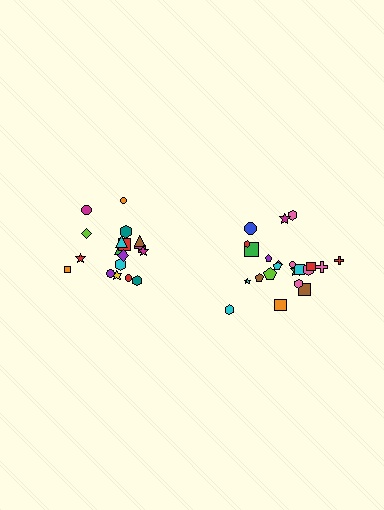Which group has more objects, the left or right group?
The right group.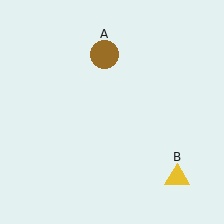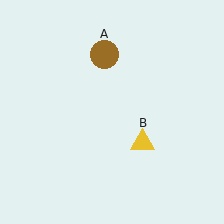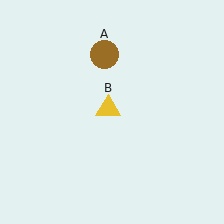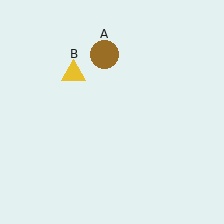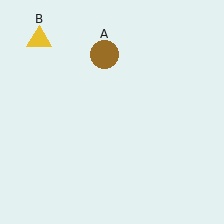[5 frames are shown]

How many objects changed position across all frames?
1 object changed position: yellow triangle (object B).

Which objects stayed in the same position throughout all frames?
Brown circle (object A) remained stationary.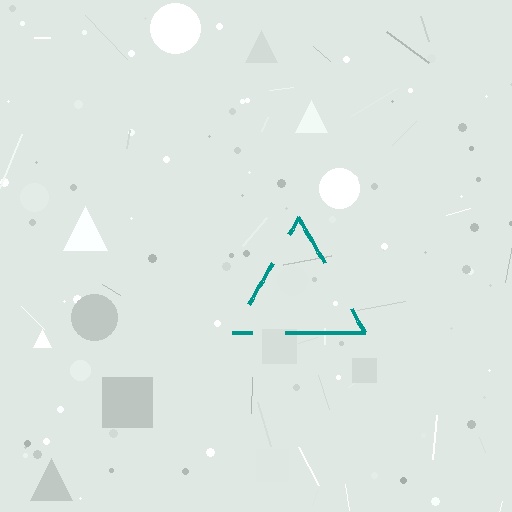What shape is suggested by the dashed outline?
The dashed outline suggests a triangle.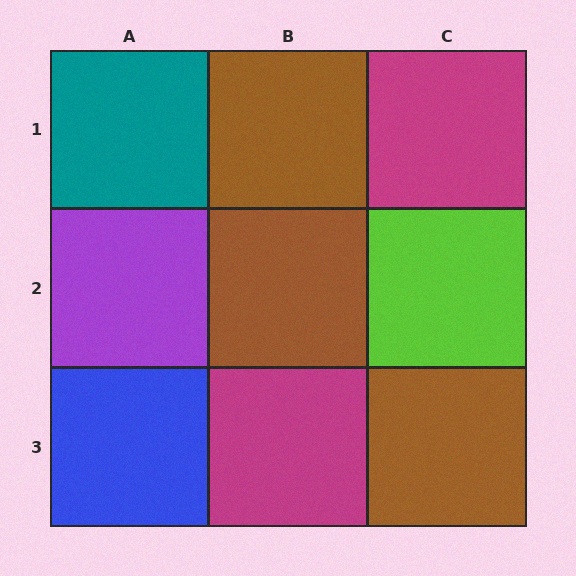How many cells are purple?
1 cell is purple.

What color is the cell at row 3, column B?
Magenta.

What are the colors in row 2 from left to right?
Purple, brown, lime.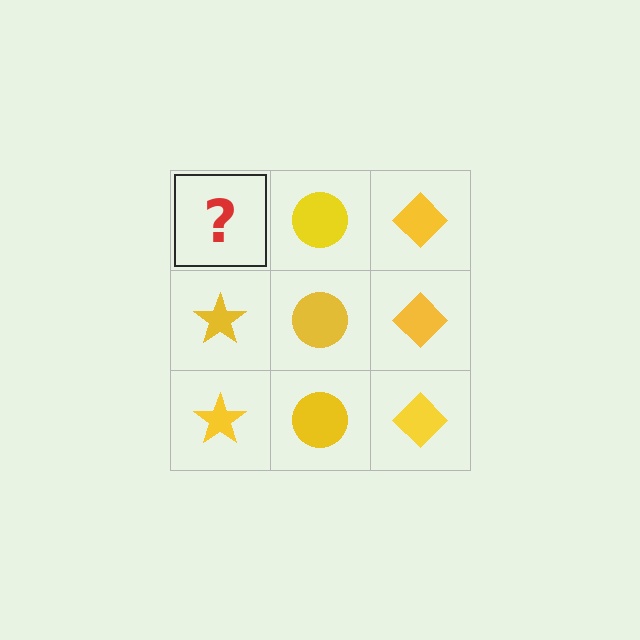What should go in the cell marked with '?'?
The missing cell should contain a yellow star.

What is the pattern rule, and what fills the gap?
The rule is that each column has a consistent shape. The gap should be filled with a yellow star.